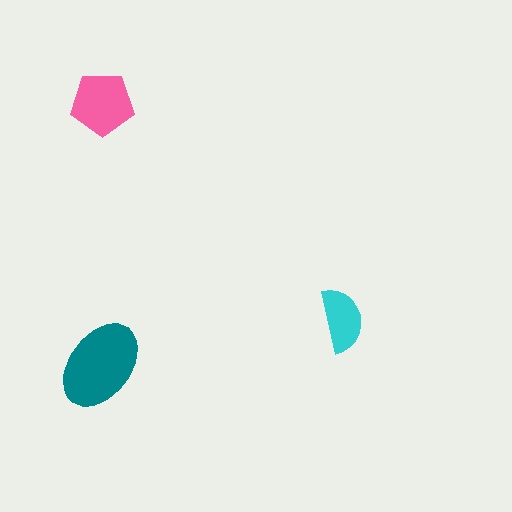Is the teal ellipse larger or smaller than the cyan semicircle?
Larger.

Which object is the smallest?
The cyan semicircle.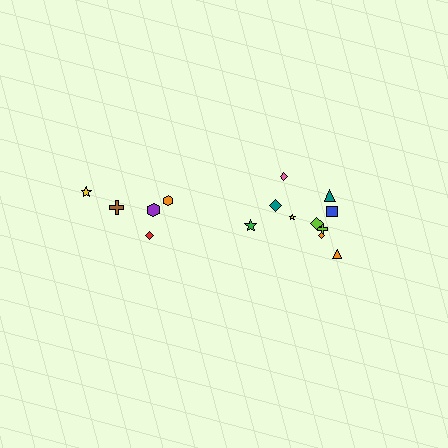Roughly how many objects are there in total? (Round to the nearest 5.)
Roughly 15 objects in total.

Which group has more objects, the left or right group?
The right group.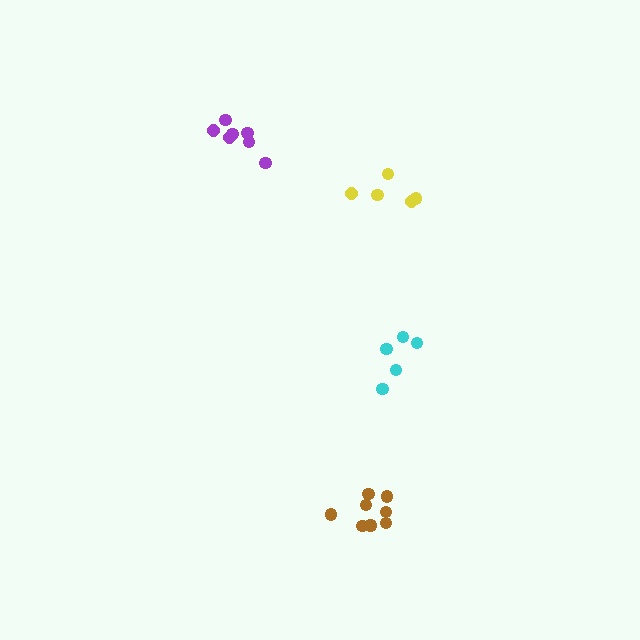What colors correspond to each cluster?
The clusters are colored: cyan, purple, brown, yellow.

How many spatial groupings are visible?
There are 4 spatial groupings.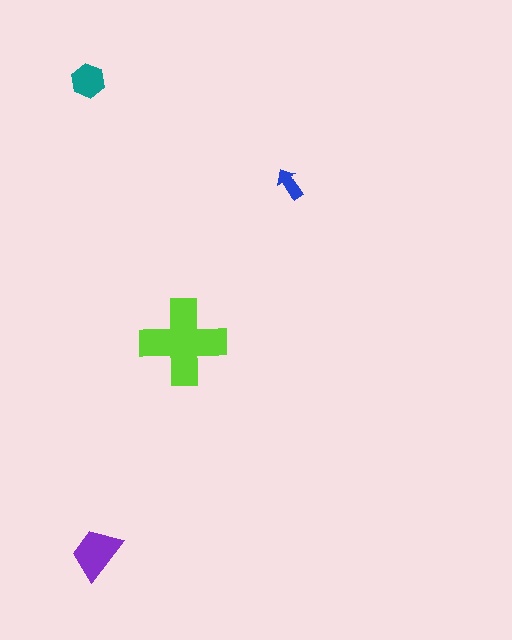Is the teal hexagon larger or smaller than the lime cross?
Smaller.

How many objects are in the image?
There are 4 objects in the image.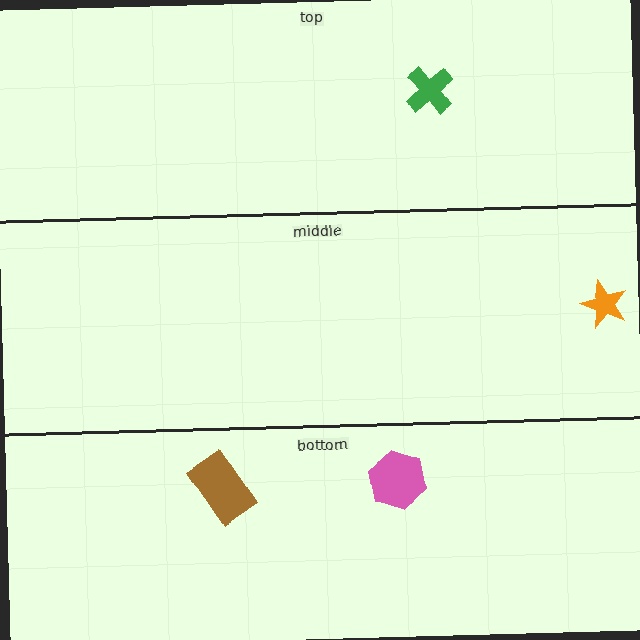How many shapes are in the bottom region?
2.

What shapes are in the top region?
The green cross.